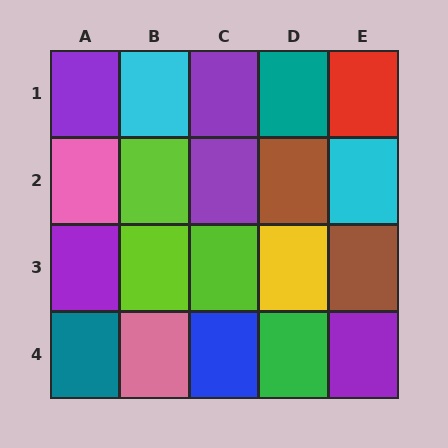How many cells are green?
1 cell is green.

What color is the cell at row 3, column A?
Purple.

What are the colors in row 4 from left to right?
Teal, pink, blue, green, purple.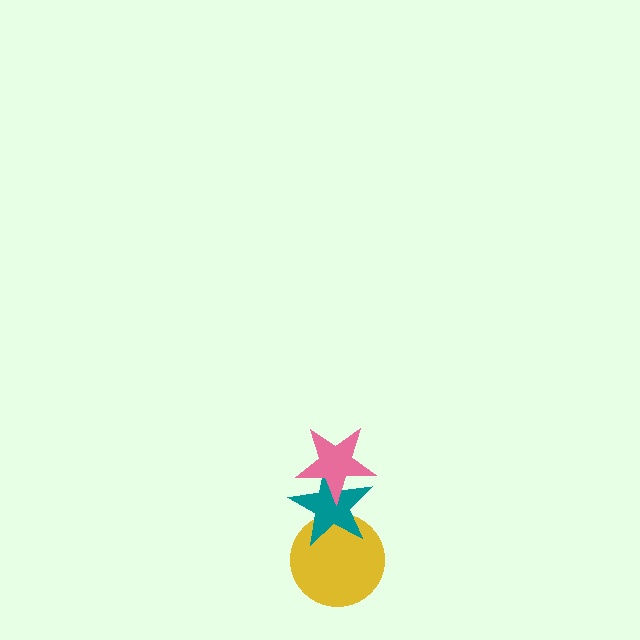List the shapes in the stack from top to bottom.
From top to bottom: the pink star, the teal star, the yellow circle.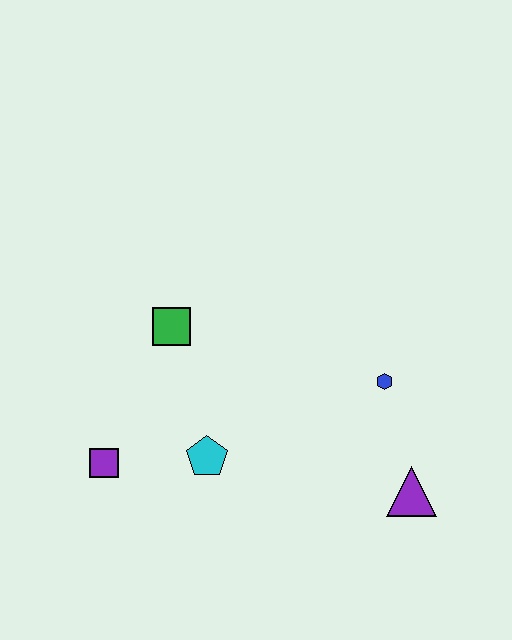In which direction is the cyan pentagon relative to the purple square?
The cyan pentagon is to the right of the purple square.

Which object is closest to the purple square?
The cyan pentagon is closest to the purple square.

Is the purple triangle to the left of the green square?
No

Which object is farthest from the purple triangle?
The purple square is farthest from the purple triangle.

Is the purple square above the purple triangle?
Yes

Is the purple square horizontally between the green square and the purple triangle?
No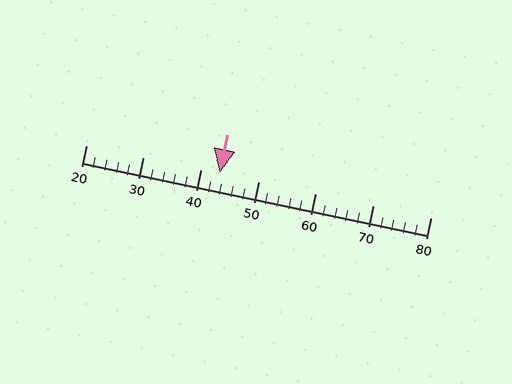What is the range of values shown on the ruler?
The ruler shows values from 20 to 80.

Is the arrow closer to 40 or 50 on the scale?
The arrow is closer to 40.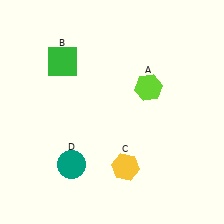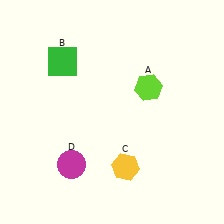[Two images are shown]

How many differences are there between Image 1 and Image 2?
There is 1 difference between the two images.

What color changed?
The circle (D) changed from teal in Image 1 to magenta in Image 2.